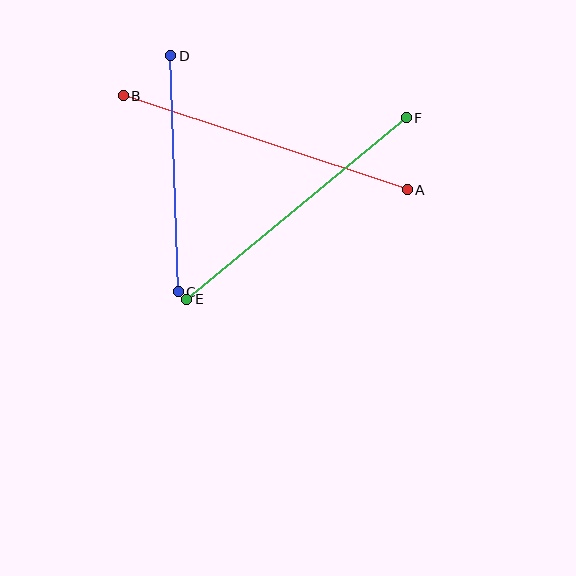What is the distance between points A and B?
The distance is approximately 299 pixels.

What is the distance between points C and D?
The distance is approximately 236 pixels.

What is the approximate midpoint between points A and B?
The midpoint is at approximately (265, 143) pixels.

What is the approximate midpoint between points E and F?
The midpoint is at approximately (297, 209) pixels.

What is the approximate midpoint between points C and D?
The midpoint is at approximately (174, 174) pixels.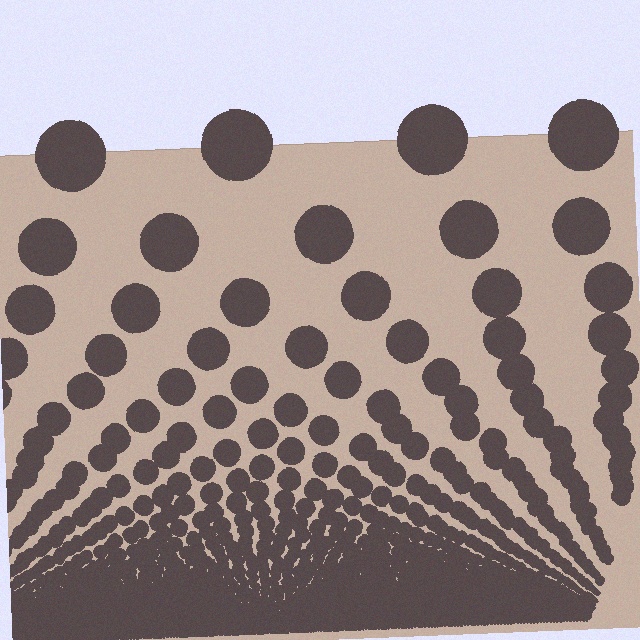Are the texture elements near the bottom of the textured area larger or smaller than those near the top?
Smaller. The gradient is inverted — elements near the bottom are smaller and denser.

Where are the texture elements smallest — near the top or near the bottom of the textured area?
Near the bottom.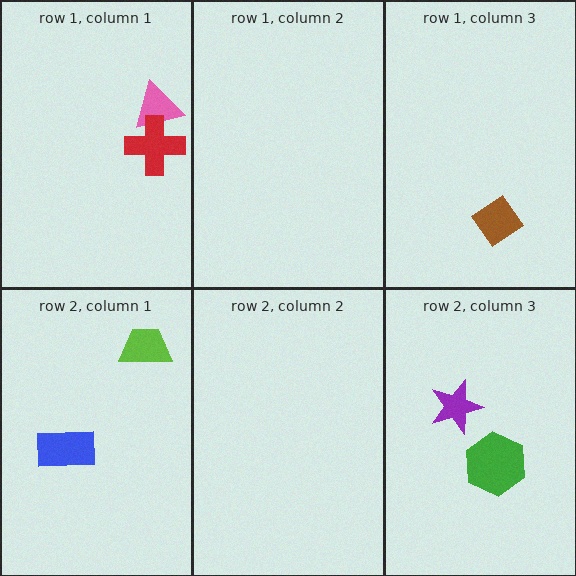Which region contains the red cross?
The row 1, column 1 region.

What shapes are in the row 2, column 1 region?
The blue rectangle, the lime trapezoid.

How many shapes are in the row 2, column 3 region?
2.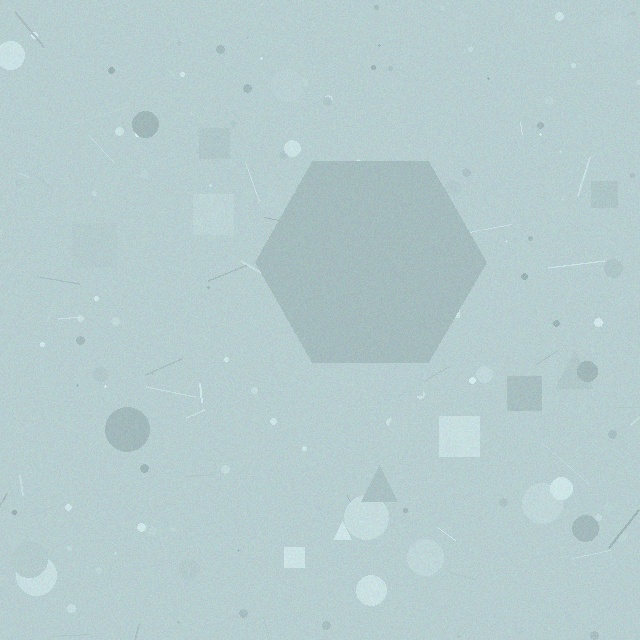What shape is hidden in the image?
A hexagon is hidden in the image.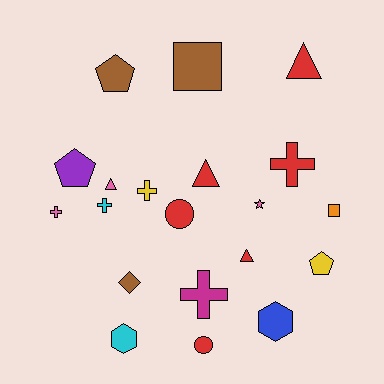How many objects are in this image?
There are 20 objects.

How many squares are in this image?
There are 2 squares.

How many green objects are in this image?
There are no green objects.